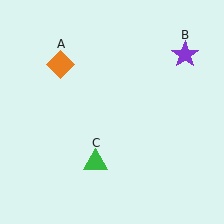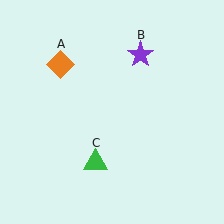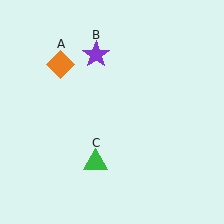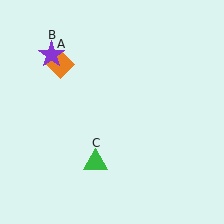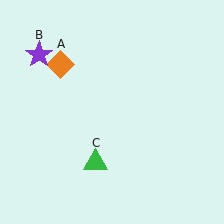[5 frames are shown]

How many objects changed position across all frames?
1 object changed position: purple star (object B).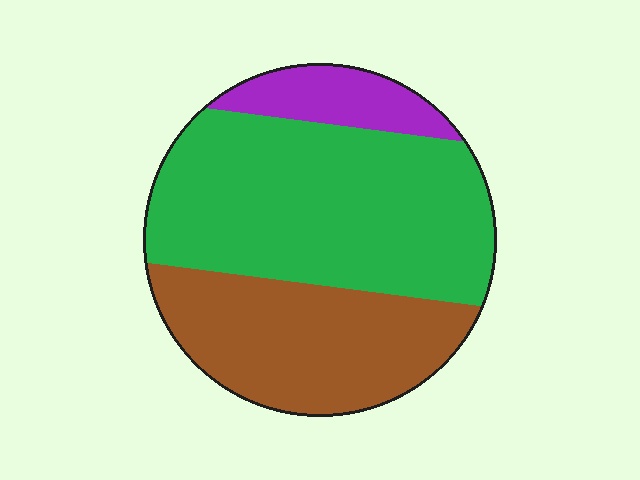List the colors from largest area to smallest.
From largest to smallest: green, brown, purple.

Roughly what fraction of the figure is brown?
Brown takes up between a third and a half of the figure.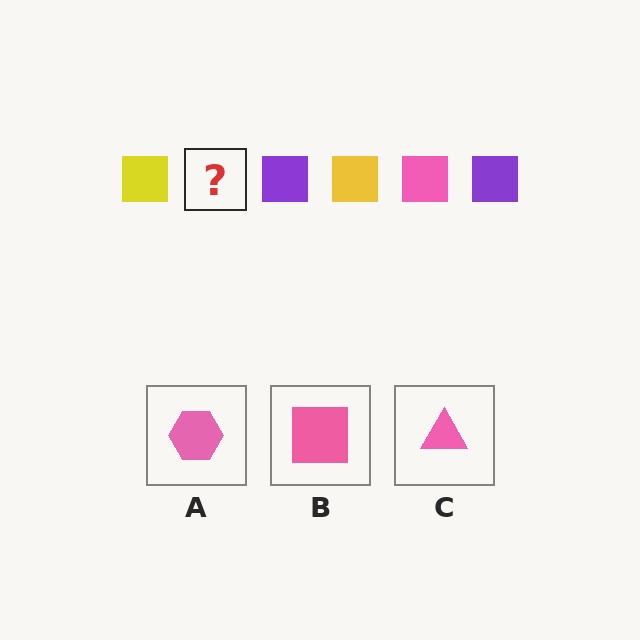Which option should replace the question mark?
Option B.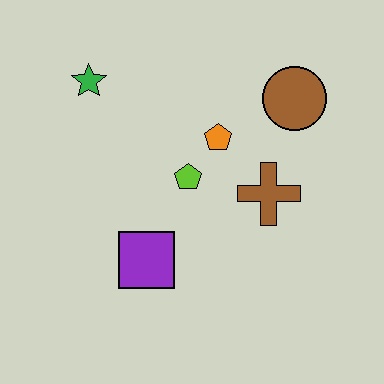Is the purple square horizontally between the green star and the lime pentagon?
Yes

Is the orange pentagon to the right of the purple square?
Yes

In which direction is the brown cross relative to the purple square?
The brown cross is to the right of the purple square.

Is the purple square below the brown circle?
Yes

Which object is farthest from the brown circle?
The purple square is farthest from the brown circle.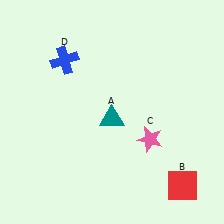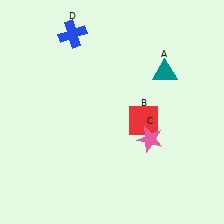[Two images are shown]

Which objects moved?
The objects that moved are: the teal triangle (A), the red square (B), the blue cross (D).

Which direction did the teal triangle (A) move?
The teal triangle (A) moved right.